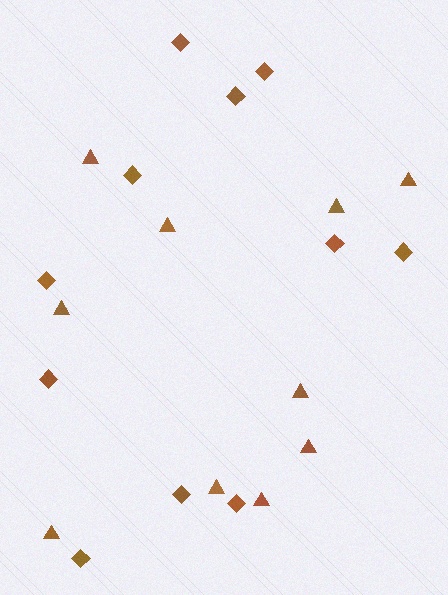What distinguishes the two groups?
There are 2 groups: one group of triangles (10) and one group of diamonds (11).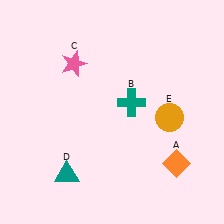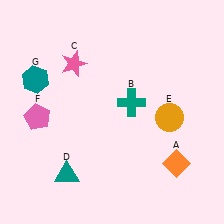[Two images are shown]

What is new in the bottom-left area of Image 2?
A pink pentagon (F) was added in the bottom-left area of Image 2.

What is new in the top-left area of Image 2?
A teal hexagon (G) was added in the top-left area of Image 2.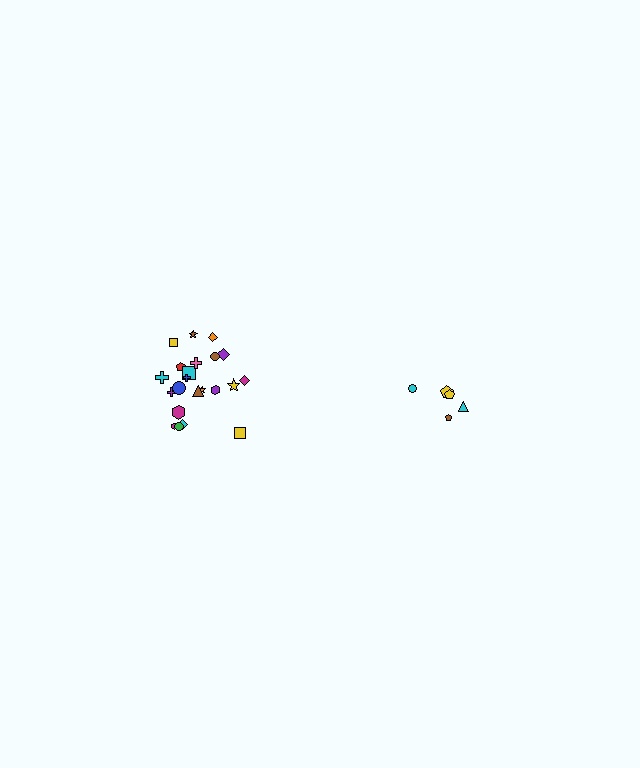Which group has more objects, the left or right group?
The left group.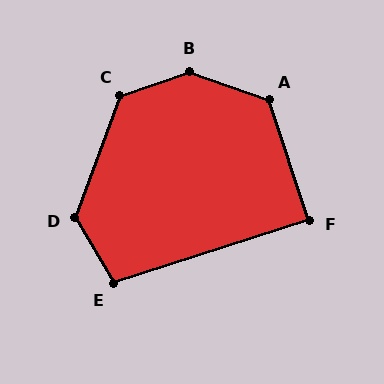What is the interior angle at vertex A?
Approximately 128 degrees (obtuse).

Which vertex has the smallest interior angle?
F, at approximately 90 degrees.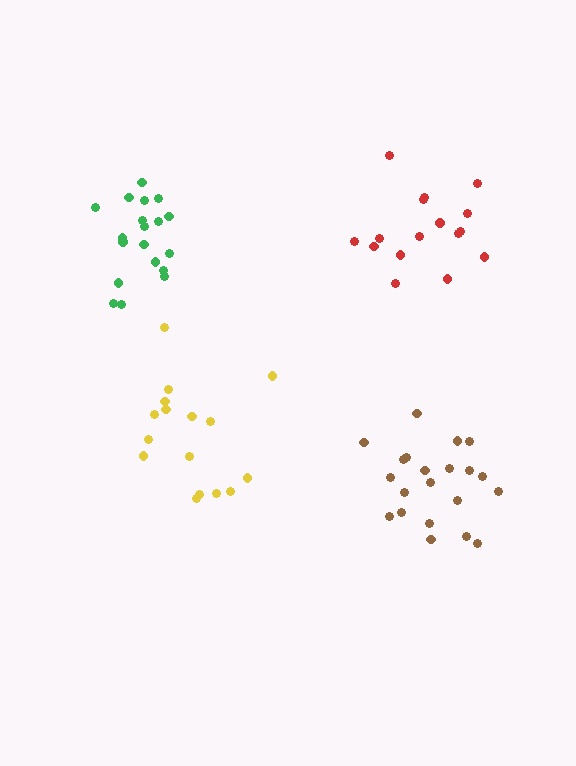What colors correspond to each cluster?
The clusters are colored: yellow, brown, red, green.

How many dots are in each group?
Group 1: 16 dots, Group 2: 21 dots, Group 3: 16 dots, Group 4: 19 dots (72 total).